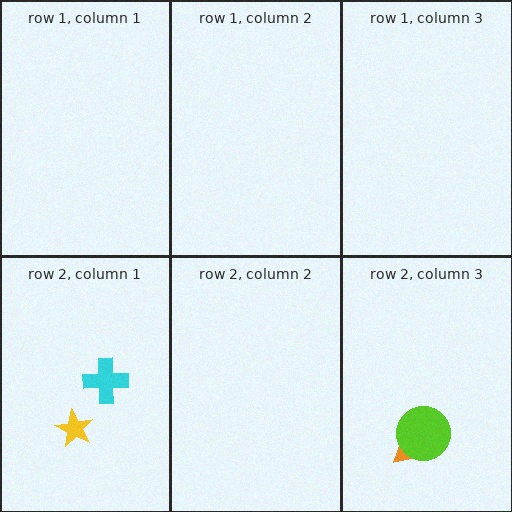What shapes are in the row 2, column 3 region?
The orange triangle, the lime circle.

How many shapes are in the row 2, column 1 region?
2.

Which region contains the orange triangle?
The row 2, column 3 region.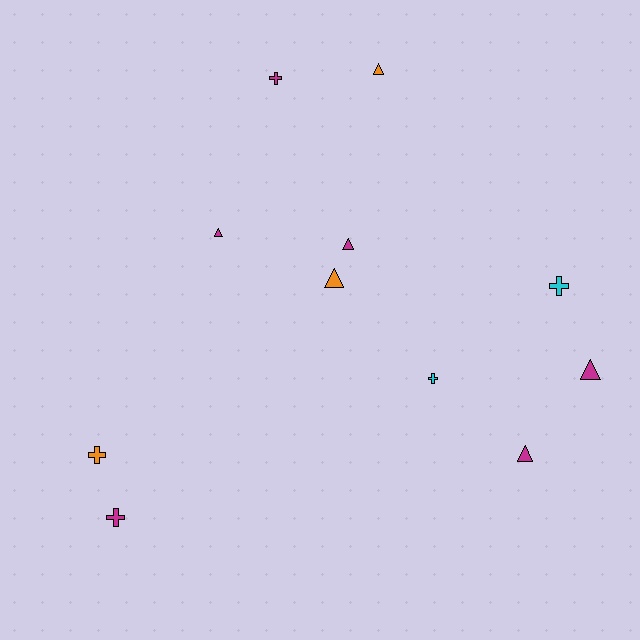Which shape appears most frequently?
Triangle, with 6 objects.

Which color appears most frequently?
Magenta, with 6 objects.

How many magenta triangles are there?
There are 4 magenta triangles.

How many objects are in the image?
There are 11 objects.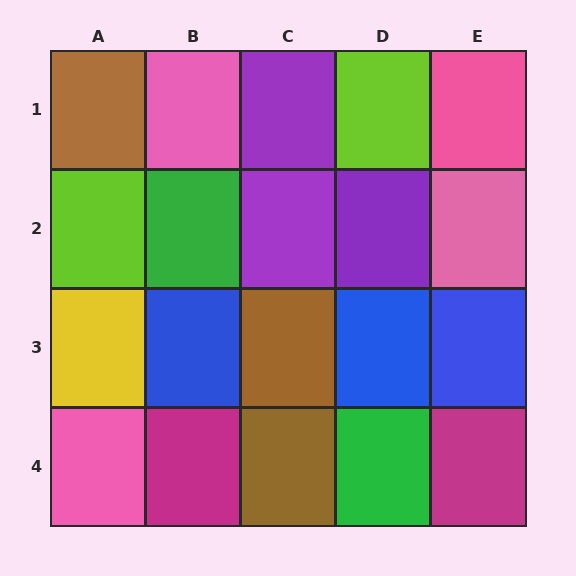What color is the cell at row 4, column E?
Magenta.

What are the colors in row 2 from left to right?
Lime, green, purple, purple, pink.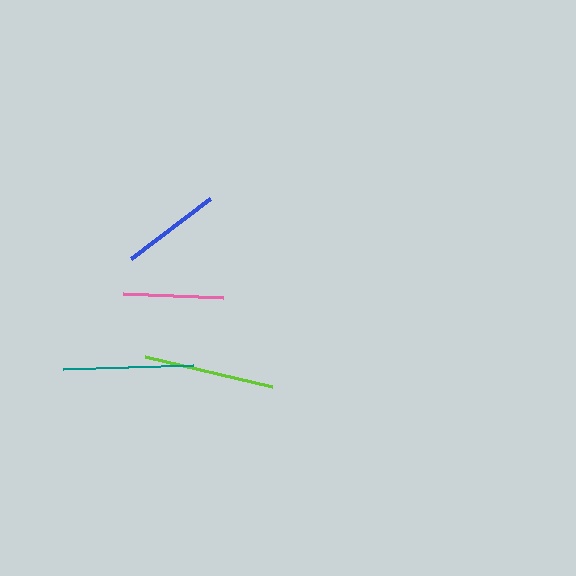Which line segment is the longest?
The lime line is the longest at approximately 131 pixels.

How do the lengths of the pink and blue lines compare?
The pink and blue lines are approximately the same length.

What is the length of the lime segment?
The lime segment is approximately 131 pixels long.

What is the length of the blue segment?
The blue segment is approximately 99 pixels long.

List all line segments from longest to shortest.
From longest to shortest: lime, teal, pink, blue.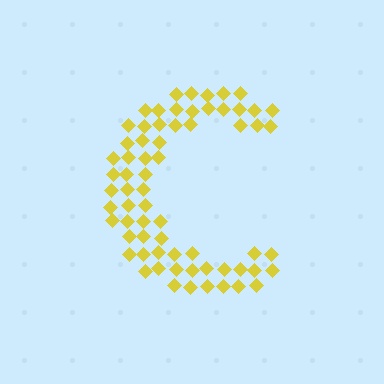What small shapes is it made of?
It is made of small diamonds.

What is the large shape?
The large shape is the letter C.